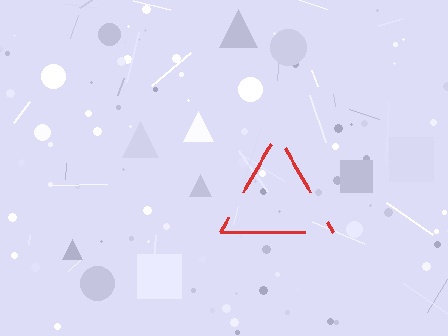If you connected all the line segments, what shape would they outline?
They would outline a triangle.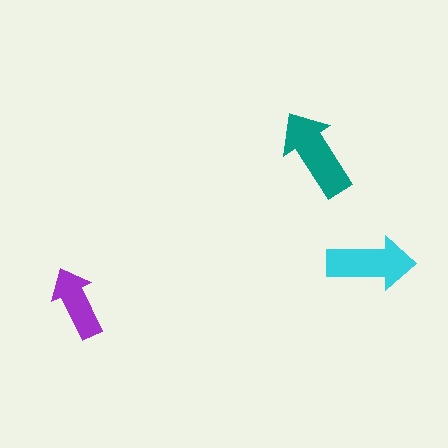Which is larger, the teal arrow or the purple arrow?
The teal one.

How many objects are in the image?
There are 3 objects in the image.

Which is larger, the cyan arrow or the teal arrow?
The teal one.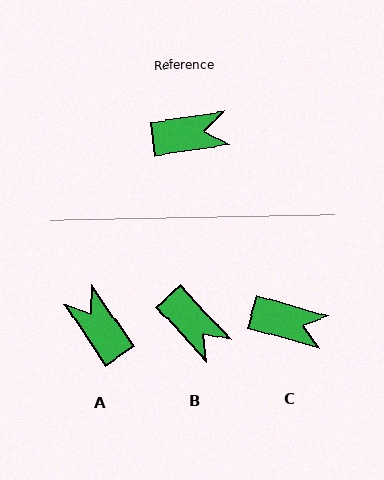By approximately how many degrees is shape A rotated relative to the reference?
Approximately 116 degrees counter-clockwise.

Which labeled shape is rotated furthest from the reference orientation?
A, about 116 degrees away.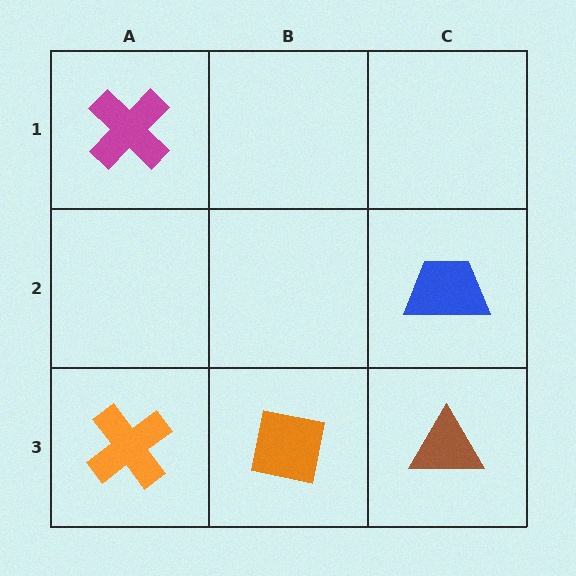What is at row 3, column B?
An orange square.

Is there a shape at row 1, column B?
No, that cell is empty.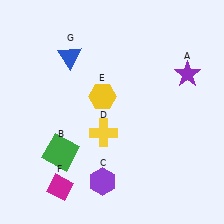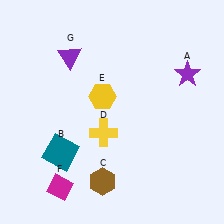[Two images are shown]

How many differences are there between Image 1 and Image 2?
There are 3 differences between the two images.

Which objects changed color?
B changed from green to teal. C changed from purple to brown. G changed from blue to purple.